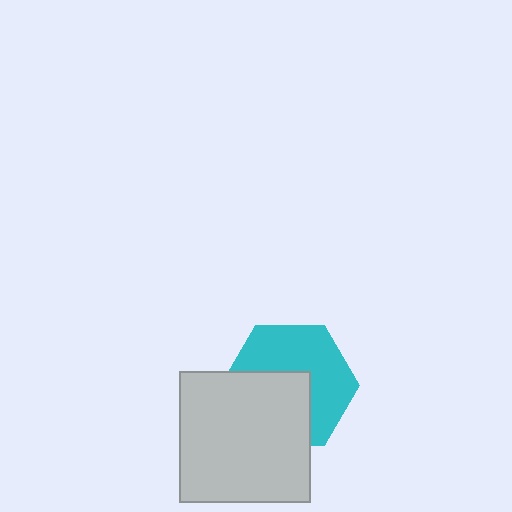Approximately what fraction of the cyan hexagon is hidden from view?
Roughly 45% of the cyan hexagon is hidden behind the light gray square.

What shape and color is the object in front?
The object in front is a light gray square.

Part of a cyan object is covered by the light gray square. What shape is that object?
It is a hexagon.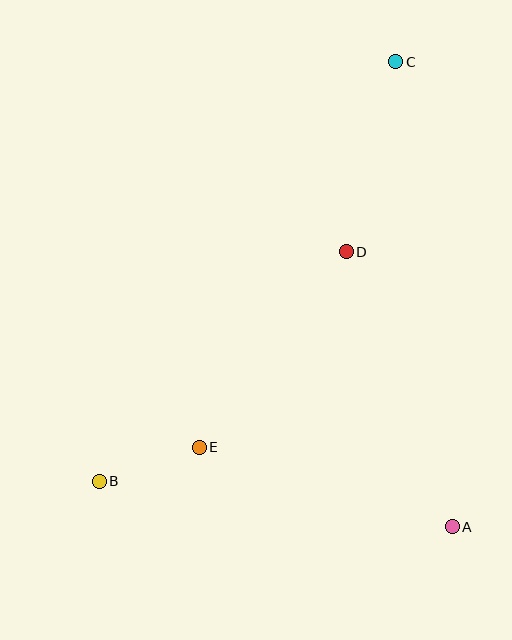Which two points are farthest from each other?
Points B and C are farthest from each other.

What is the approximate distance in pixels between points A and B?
The distance between A and B is approximately 356 pixels.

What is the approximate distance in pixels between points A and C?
The distance between A and C is approximately 468 pixels.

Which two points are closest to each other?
Points B and E are closest to each other.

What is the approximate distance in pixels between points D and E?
The distance between D and E is approximately 245 pixels.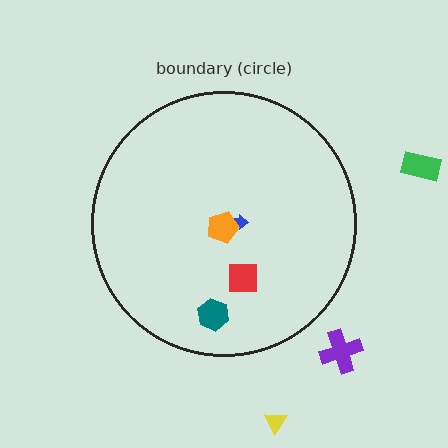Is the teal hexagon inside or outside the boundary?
Inside.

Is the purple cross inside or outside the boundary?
Outside.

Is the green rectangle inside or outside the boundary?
Outside.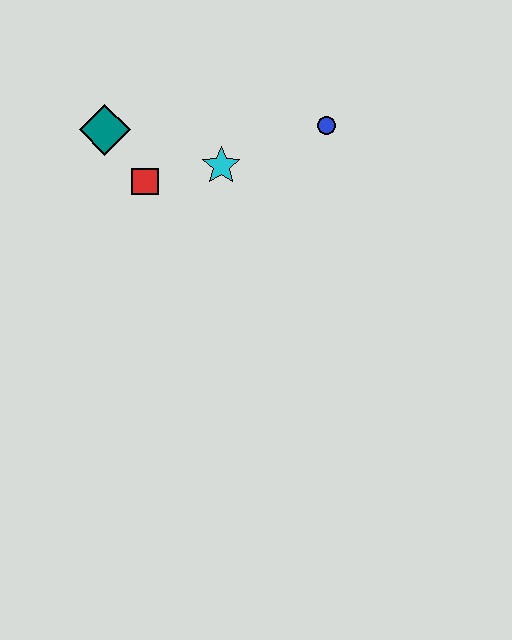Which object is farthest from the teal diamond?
The blue circle is farthest from the teal diamond.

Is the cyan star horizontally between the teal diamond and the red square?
No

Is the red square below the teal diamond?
Yes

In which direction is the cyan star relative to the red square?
The cyan star is to the right of the red square.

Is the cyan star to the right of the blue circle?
No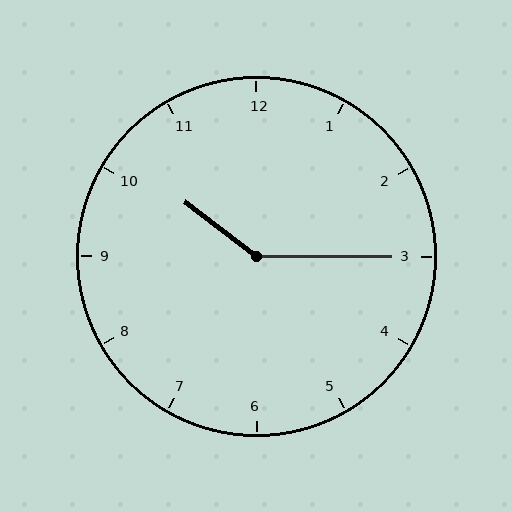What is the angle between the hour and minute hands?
Approximately 142 degrees.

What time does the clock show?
10:15.